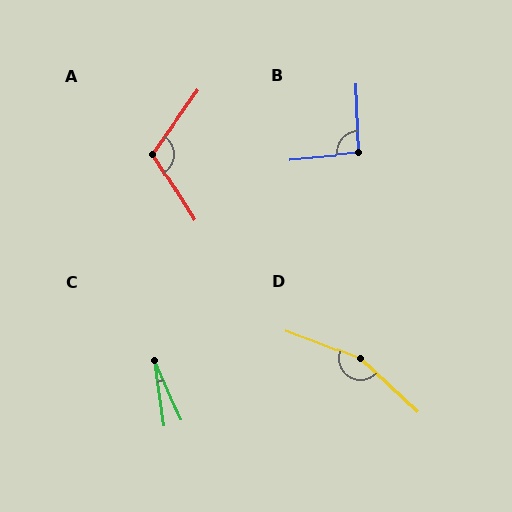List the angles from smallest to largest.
C (15°), B (93°), A (112°), D (158°).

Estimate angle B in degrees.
Approximately 93 degrees.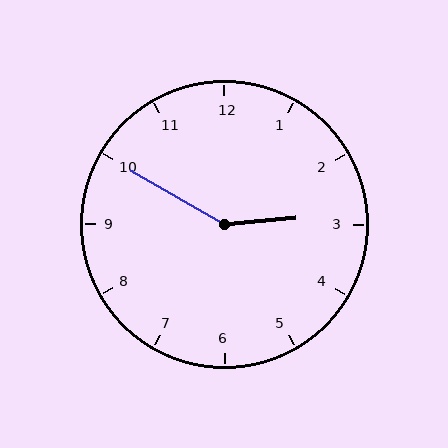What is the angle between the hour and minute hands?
Approximately 145 degrees.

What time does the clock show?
2:50.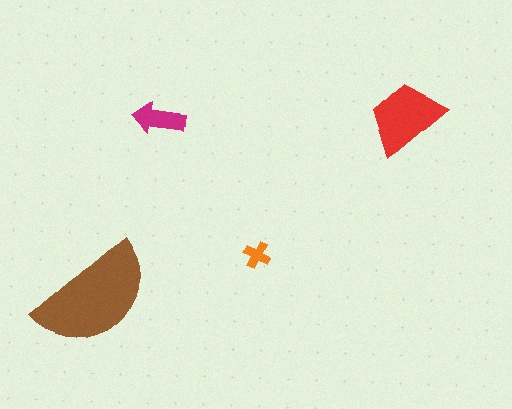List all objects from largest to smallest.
The brown semicircle, the red trapezoid, the magenta arrow, the orange cross.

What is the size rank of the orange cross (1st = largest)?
4th.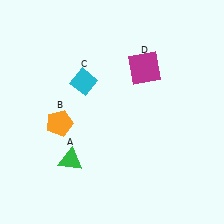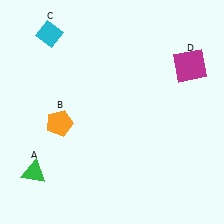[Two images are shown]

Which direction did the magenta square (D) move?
The magenta square (D) moved right.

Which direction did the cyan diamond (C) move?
The cyan diamond (C) moved up.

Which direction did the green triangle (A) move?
The green triangle (A) moved left.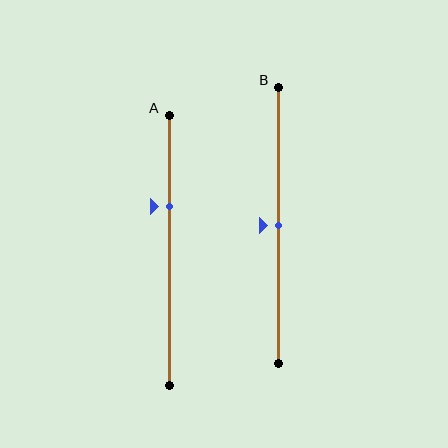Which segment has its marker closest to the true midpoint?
Segment B has its marker closest to the true midpoint.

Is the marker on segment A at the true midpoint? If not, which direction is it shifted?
No, the marker on segment A is shifted upward by about 16% of the segment length.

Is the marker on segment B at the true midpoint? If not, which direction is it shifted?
Yes, the marker on segment B is at the true midpoint.